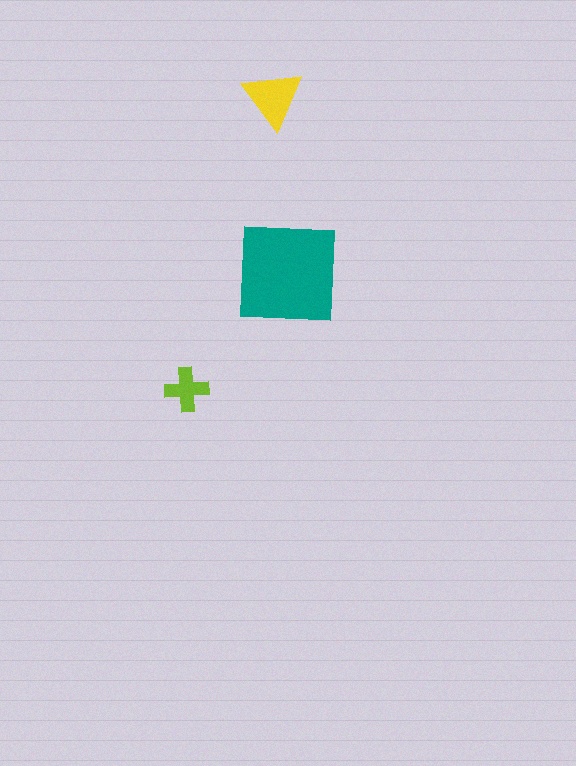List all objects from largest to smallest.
The teal square, the yellow triangle, the lime cross.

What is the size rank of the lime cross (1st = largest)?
3rd.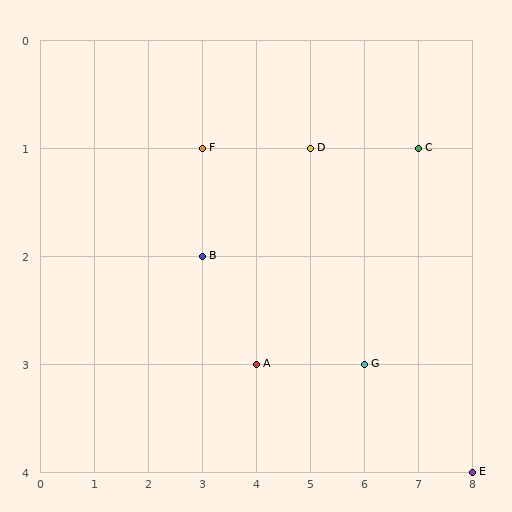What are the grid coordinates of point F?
Point F is at grid coordinates (3, 1).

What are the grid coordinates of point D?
Point D is at grid coordinates (5, 1).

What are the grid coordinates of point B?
Point B is at grid coordinates (3, 2).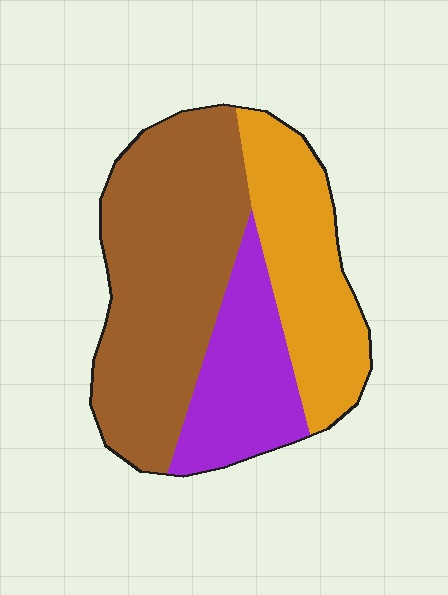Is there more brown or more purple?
Brown.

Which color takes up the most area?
Brown, at roughly 50%.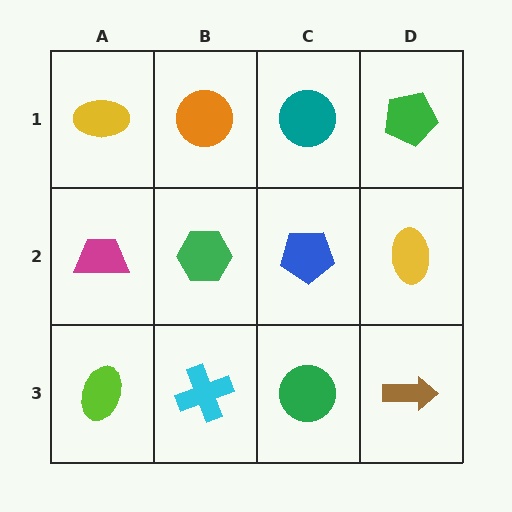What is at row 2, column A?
A magenta trapezoid.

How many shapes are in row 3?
4 shapes.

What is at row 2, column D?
A yellow ellipse.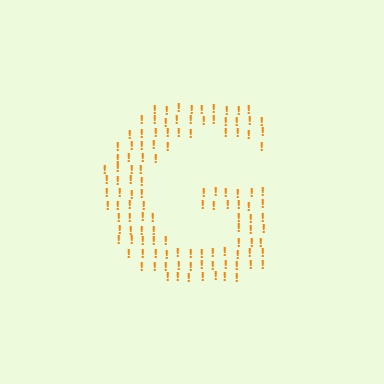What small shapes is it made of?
It is made of small exclamation marks.